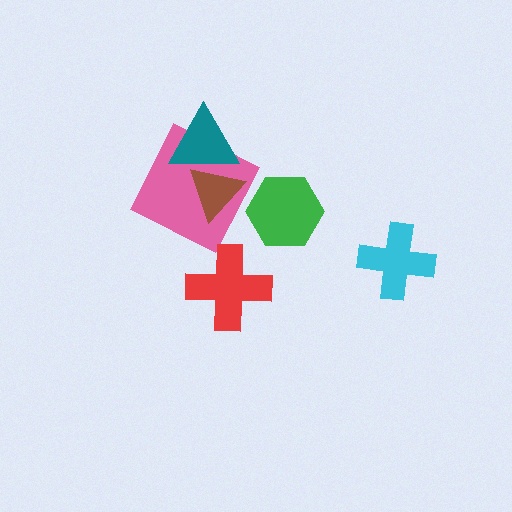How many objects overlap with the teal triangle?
2 objects overlap with the teal triangle.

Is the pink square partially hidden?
Yes, it is partially covered by another shape.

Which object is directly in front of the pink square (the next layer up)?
The teal triangle is directly in front of the pink square.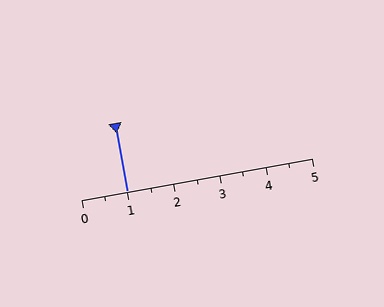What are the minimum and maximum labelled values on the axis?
The axis runs from 0 to 5.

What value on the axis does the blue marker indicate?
The marker indicates approximately 1.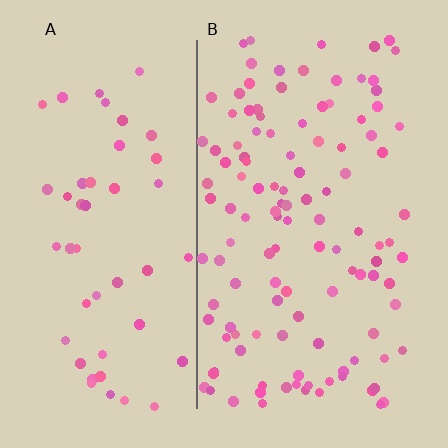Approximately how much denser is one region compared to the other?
Approximately 2.4× — region B over region A.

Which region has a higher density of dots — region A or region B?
B (the right).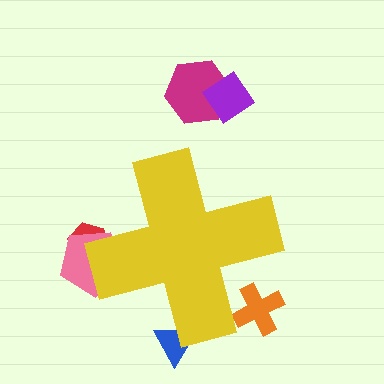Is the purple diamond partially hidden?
No, the purple diamond is fully visible.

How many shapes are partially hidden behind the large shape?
4 shapes are partially hidden.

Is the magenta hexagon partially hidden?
No, the magenta hexagon is fully visible.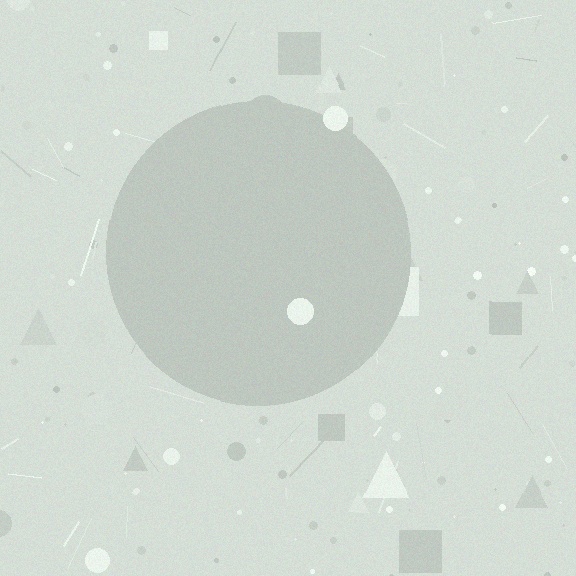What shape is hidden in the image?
A circle is hidden in the image.